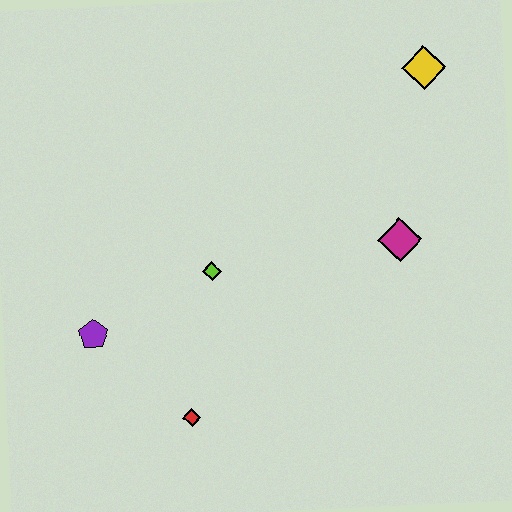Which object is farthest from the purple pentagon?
The yellow diamond is farthest from the purple pentagon.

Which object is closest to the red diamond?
The purple pentagon is closest to the red diamond.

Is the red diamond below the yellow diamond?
Yes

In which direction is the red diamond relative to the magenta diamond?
The red diamond is to the left of the magenta diamond.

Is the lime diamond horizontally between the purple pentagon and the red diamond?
No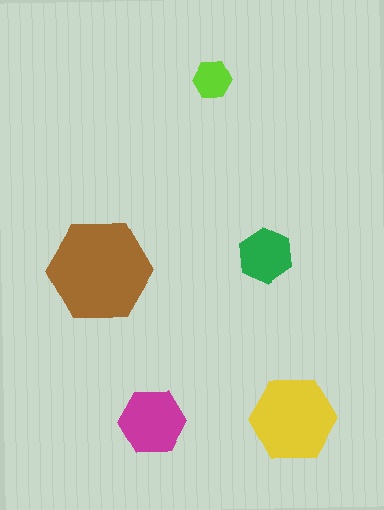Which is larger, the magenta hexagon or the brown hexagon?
The brown one.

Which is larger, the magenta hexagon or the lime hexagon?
The magenta one.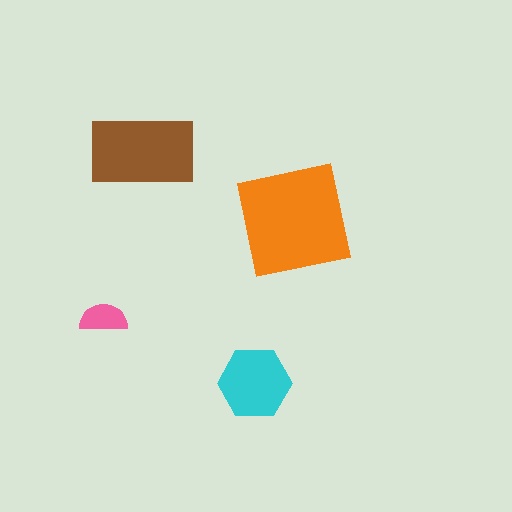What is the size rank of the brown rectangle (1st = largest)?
2nd.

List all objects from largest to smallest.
The orange square, the brown rectangle, the cyan hexagon, the pink semicircle.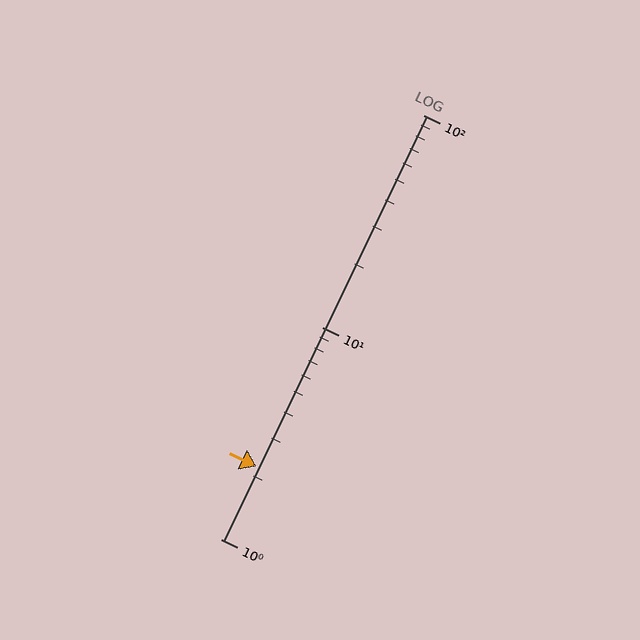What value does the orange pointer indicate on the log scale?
The pointer indicates approximately 2.2.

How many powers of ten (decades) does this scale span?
The scale spans 2 decades, from 1 to 100.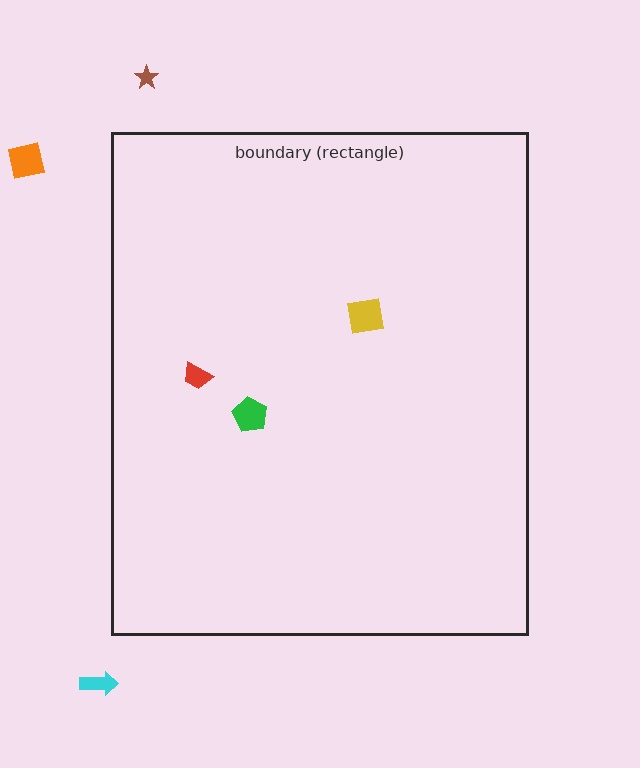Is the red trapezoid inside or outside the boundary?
Inside.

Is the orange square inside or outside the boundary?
Outside.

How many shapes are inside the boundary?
3 inside, 3 outside.